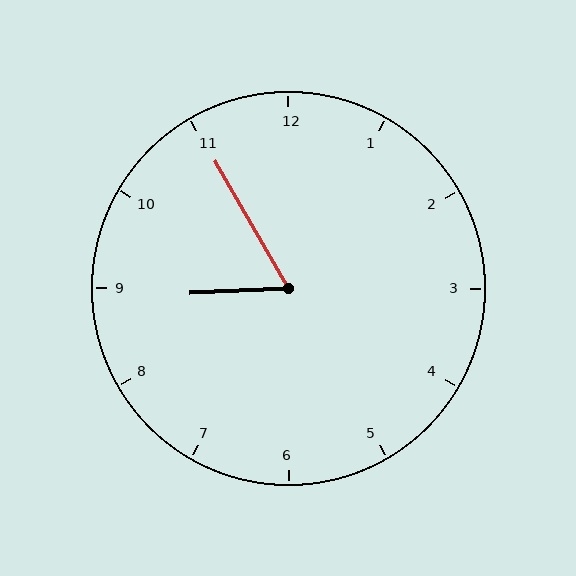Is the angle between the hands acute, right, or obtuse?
It is acute.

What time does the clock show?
8:55.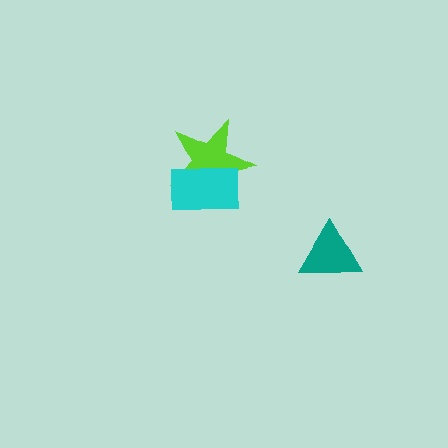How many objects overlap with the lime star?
1 object overlaps with the lime star.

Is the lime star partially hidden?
Yes, it is partially covered by another shape.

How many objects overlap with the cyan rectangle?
1 object overlaps with the cyan rectangle.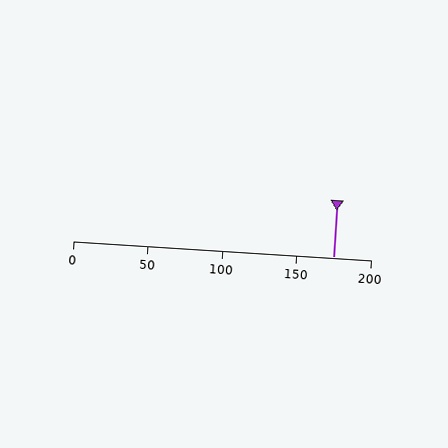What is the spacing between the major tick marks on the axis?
The major ticks are spaced 50 apart.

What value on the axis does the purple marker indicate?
The marker indicates approximately 175.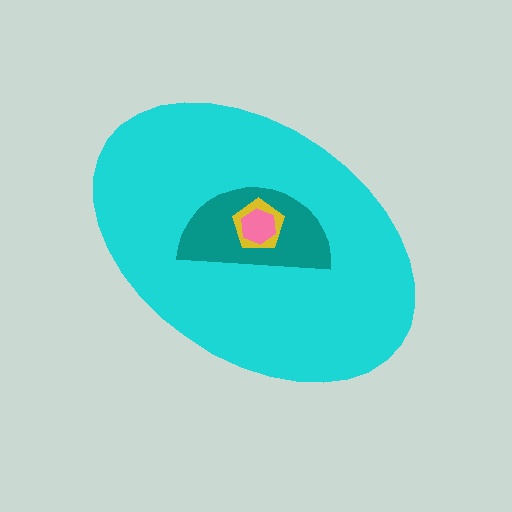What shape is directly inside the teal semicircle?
The yellow pentagon.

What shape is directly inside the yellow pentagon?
The pink hexagon.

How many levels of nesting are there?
4.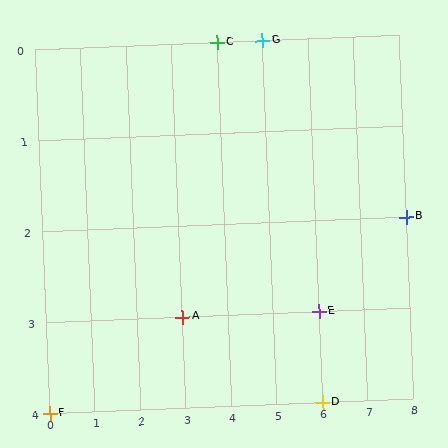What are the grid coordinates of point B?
Point B is at grid coordinates (8, 2).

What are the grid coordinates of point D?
Point D is at grid coordinates (6, 4).